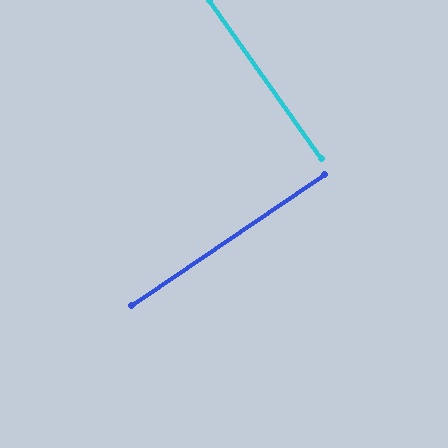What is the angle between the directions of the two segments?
Approximately 89 degrees.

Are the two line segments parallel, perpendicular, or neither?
Perpendicular — they meet at approximately 89°.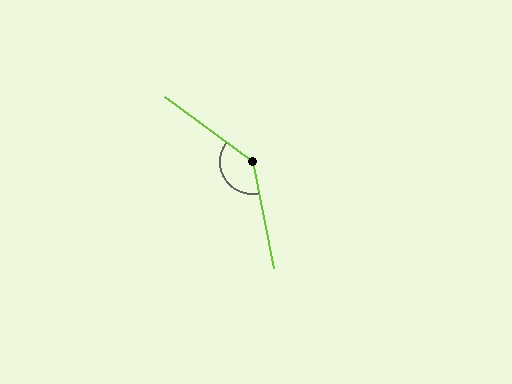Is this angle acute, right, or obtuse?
It is obtuse.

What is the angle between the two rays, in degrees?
Approximately 137 degrees.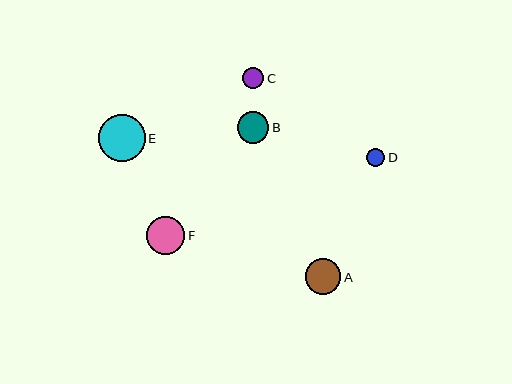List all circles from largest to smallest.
From largest to smallest: E, F, A, B, C, D.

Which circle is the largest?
Circle E is the largest with a size of approximately 47 pixels.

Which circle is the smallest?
Circle D is the smallest with a size of approximately 18 pixels.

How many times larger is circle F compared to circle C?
Circle F is approximately 1.8 times the size of circle C.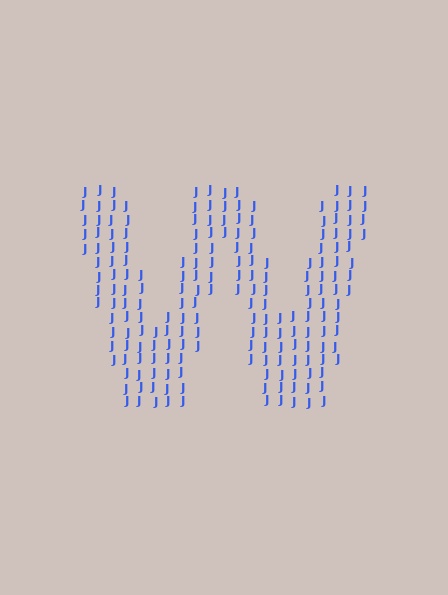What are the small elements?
The small elements are letter J's.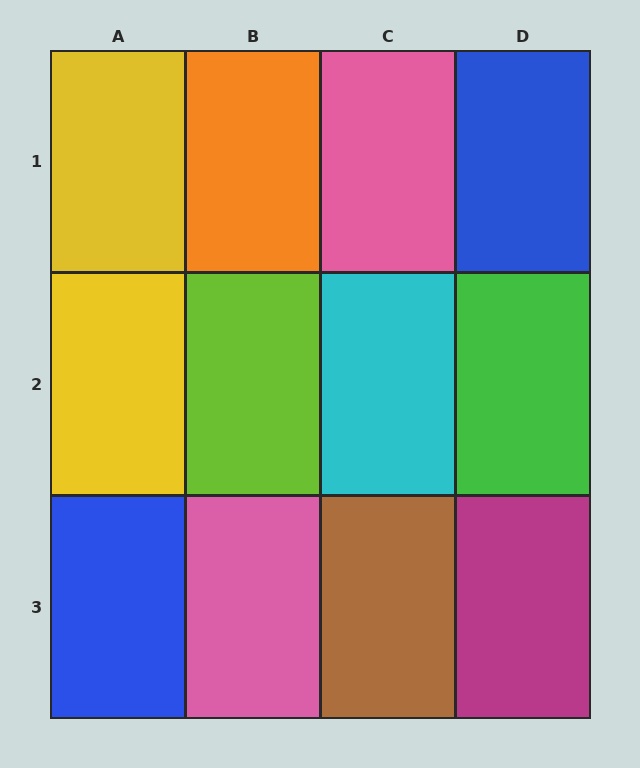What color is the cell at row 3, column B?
Pink.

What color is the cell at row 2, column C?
Cyan.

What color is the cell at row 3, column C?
Brown.